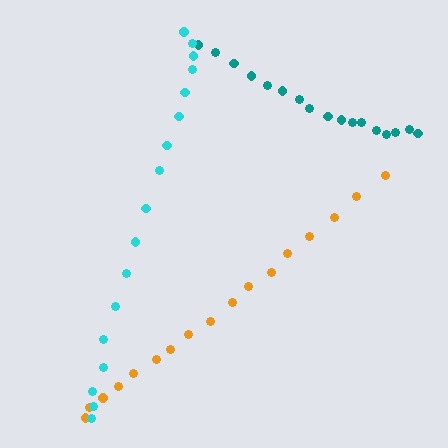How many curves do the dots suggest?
There are 3 distinct paths.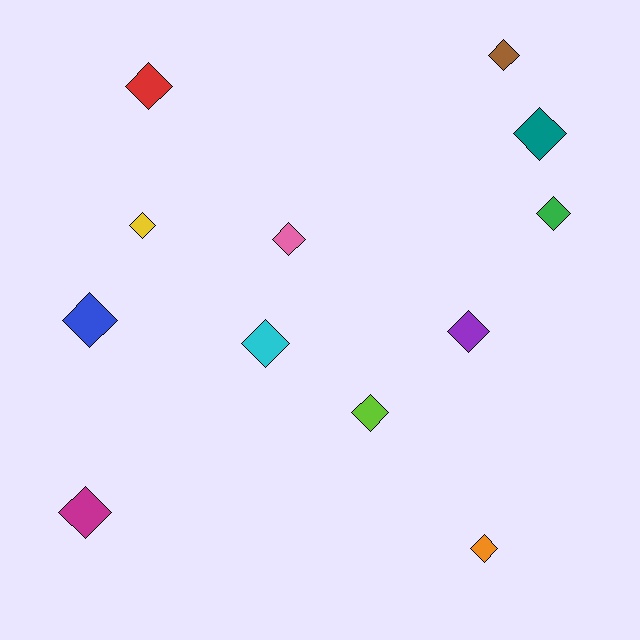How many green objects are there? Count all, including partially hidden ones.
There is 1 green object.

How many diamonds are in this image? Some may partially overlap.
There are 12 diamonds.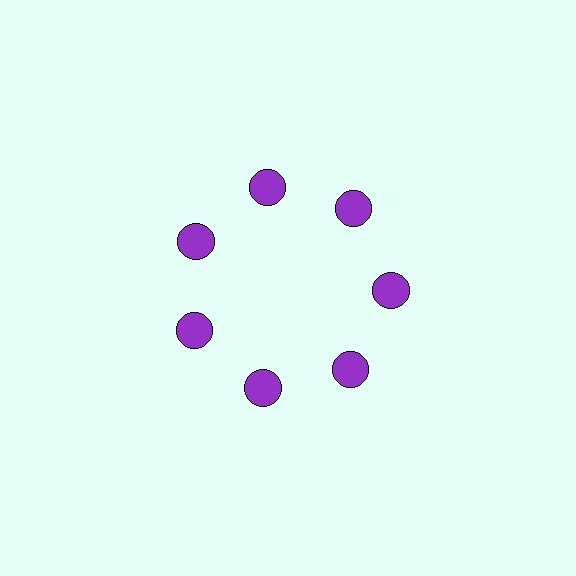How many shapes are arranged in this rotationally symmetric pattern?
There are 7 shapes, arranged in 7 groups of 1.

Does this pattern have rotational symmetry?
Yes, this pattern has 7-fold rotational symmetry. It looks the same after rotating 51 degrees around the center.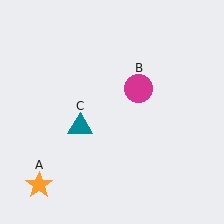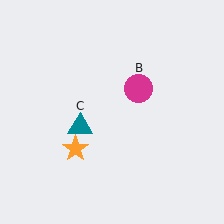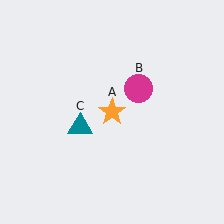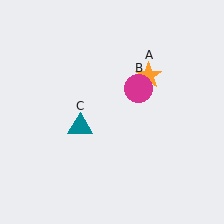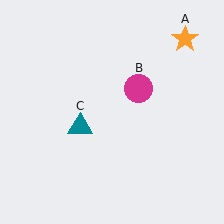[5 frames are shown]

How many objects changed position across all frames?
1 object changed position: orange star (object A).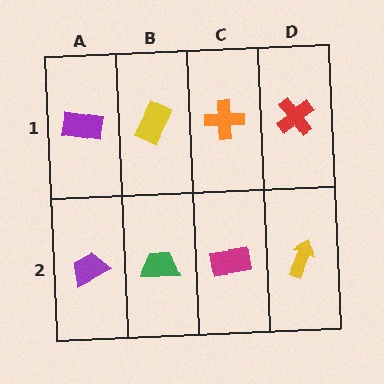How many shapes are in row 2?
4 shapes.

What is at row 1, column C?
An orange cross.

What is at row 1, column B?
A yellow rectangle.